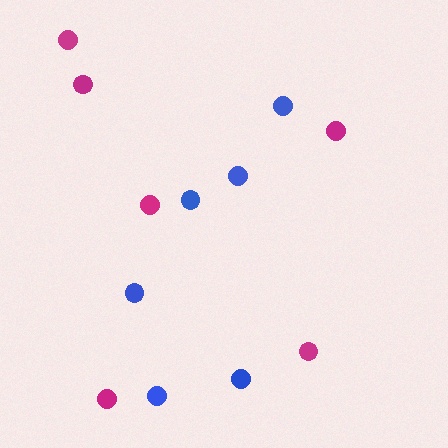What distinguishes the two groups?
There are 2 groups: one group of blue circles (6) and one group of magenta circles (6).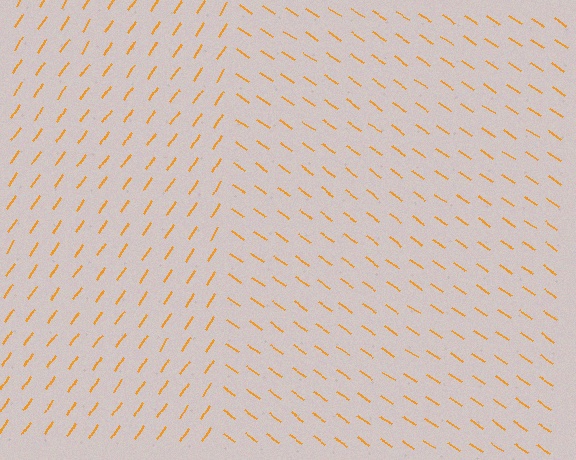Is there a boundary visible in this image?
Yes, there is a texture boundary formed by a change in line orientation.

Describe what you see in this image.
The image is filled with small orange line segments. A rectangle region in the image has lines oriented differently from the surrounding lines, creating a visible texture boundary.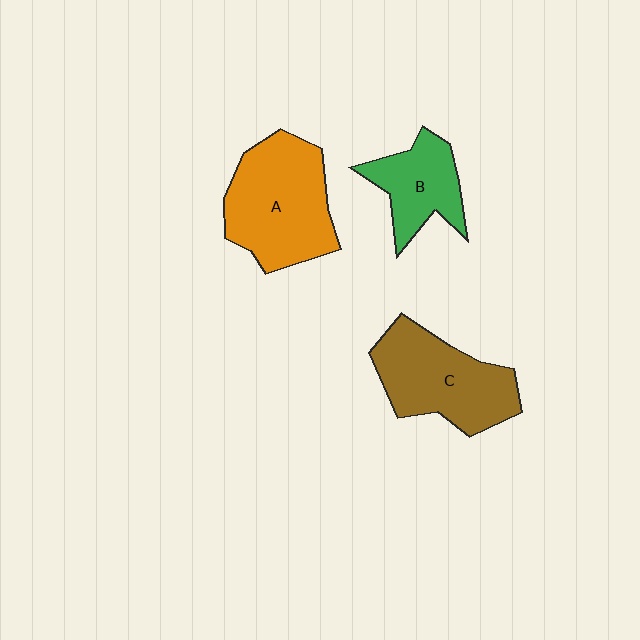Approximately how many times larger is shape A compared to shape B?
Approximately 1.7 times.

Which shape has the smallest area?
Shape B (green).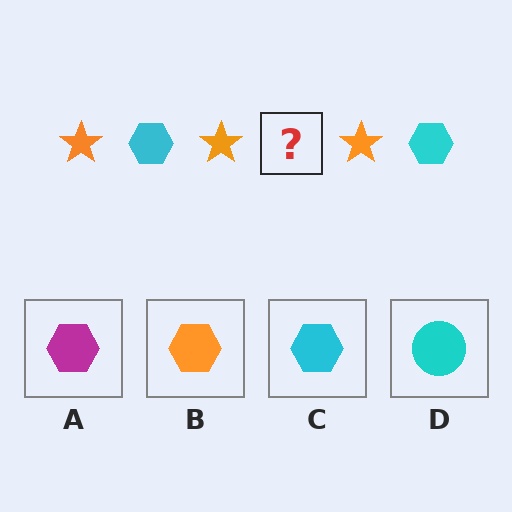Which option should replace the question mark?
Option C.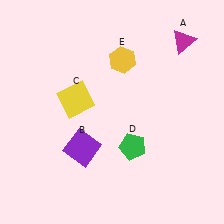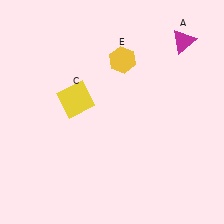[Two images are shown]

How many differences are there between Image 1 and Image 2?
There are 2 differences between the two images.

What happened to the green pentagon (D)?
The green pentagon (D) was removed in Image 2. It was in the bottom-right area of Image 1.